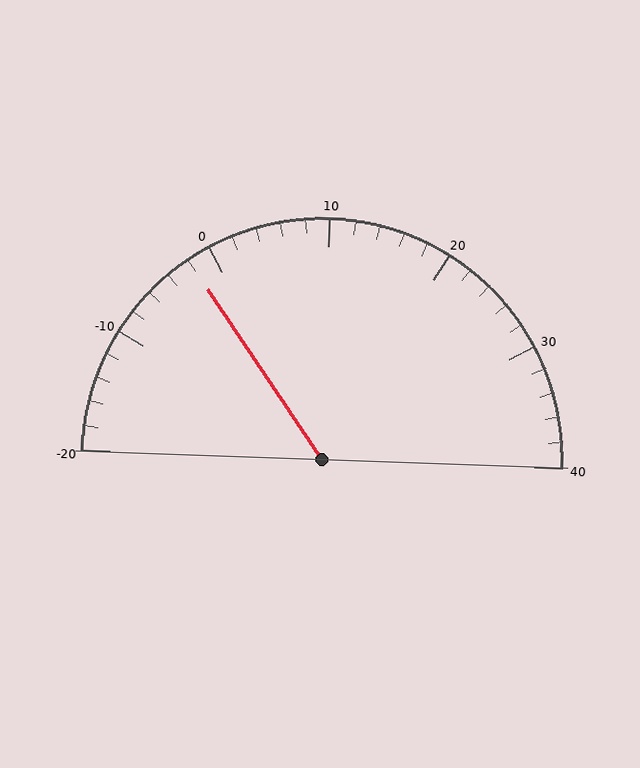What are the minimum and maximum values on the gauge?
The gauge ranges from -20 to 40.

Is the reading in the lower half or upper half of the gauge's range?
The reading is in the lower half of the range (-20 to 40).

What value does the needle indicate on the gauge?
The needle indicates approximately -2.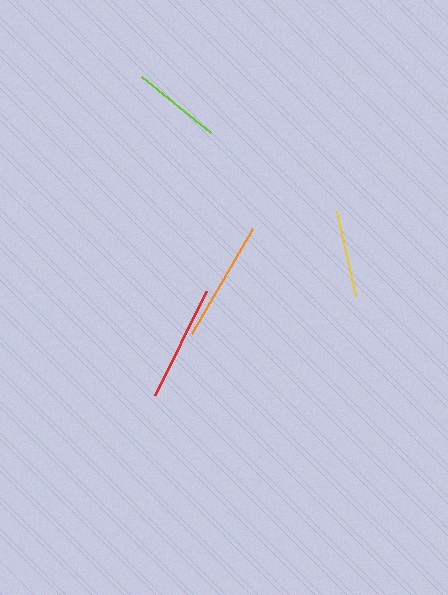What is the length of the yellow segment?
The yellow segment is approximately 88 pixels long.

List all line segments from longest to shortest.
From longest to shortest: orange, red, lime, yellow.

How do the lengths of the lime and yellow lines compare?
The lime and yellow lines are approximately the same length.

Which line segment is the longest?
The orange line is the longest at approximately 121 pixels.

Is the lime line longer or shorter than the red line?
The red line is longer than the lime line.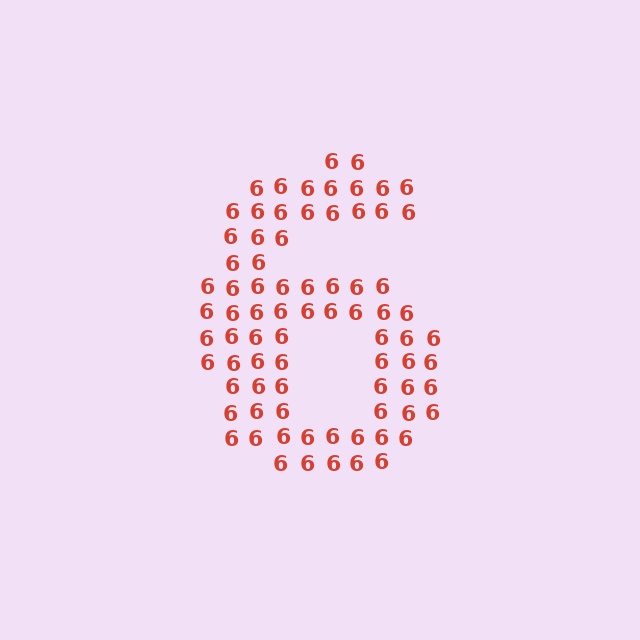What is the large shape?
The large shape is the digit 6.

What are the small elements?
The small elements are digit 6's.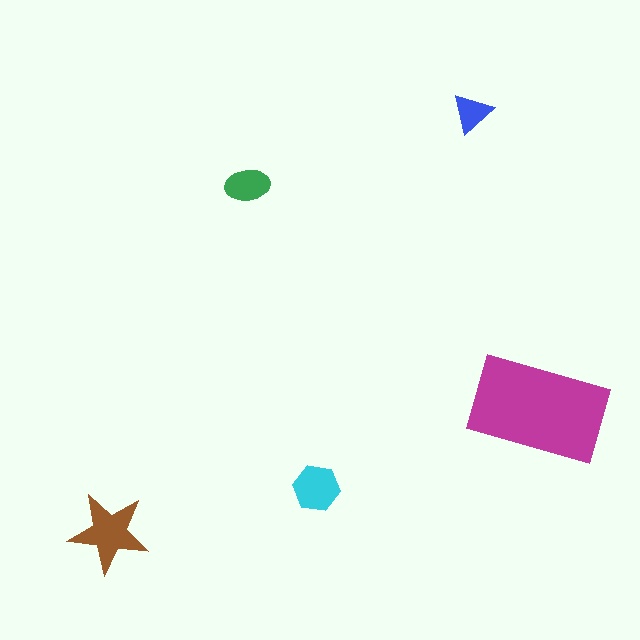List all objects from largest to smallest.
The magenta rectangle, the brown star, the cyan hexagon, the green ellipse, the blue triangle.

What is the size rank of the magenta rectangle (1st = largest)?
1st.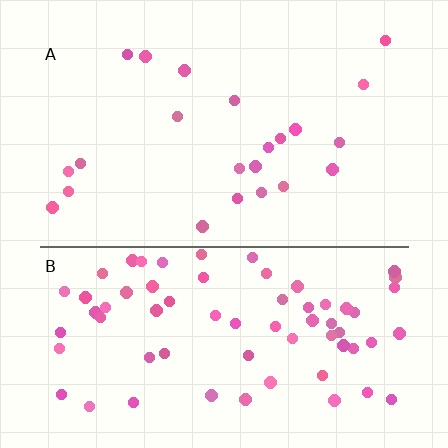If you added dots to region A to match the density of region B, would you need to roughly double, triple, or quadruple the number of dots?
Approximately triple.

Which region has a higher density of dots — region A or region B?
B (the bottom).